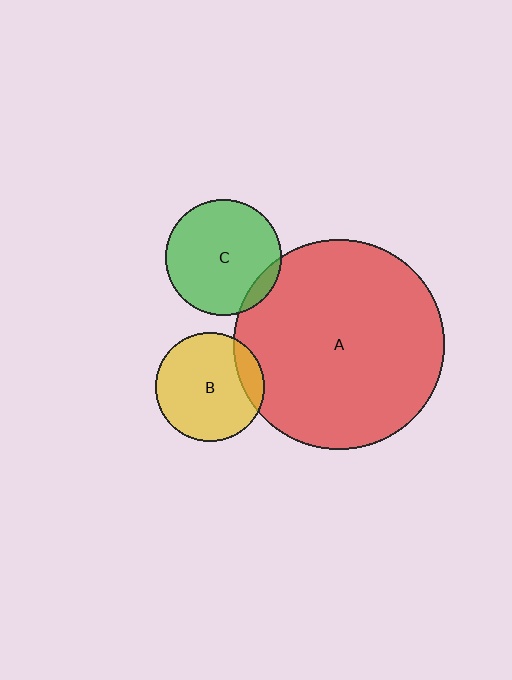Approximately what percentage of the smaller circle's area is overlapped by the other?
Approximately 10%.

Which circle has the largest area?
Circle A (red).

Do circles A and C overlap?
Yes.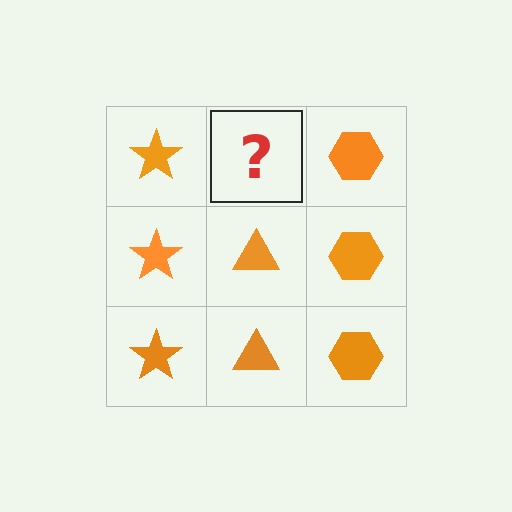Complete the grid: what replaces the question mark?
The question mark should be replaced with an orange triangle.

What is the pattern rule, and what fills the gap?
The rule is that each column has a consistent shape. The gap should be filled with an orange triangle.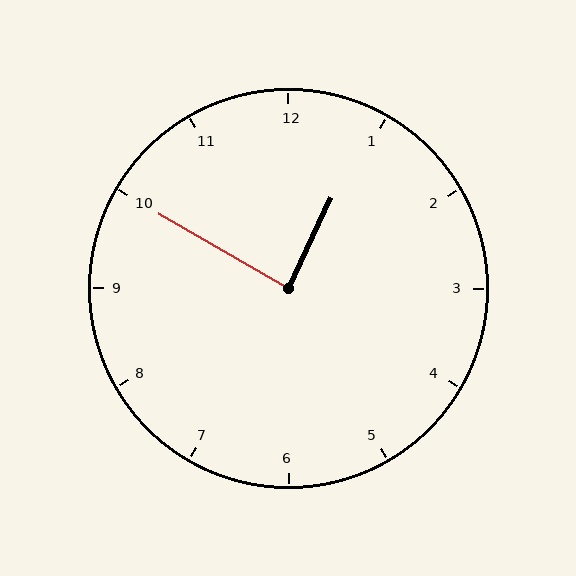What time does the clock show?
12:50.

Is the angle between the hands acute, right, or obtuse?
It is right.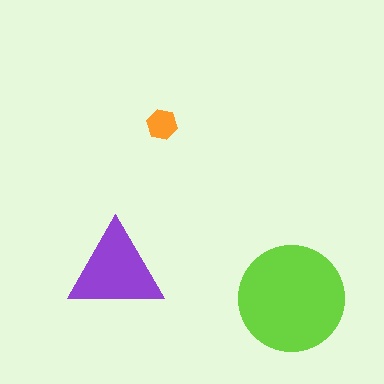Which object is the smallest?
The orange hexagon.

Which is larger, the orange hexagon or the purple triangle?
The purple triangle.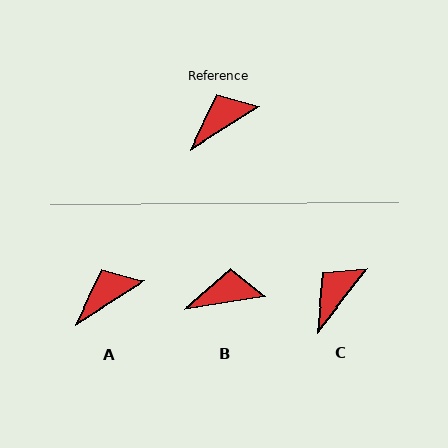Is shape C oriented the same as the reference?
No, it is off by about 20 degrees.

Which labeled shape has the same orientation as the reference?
A.